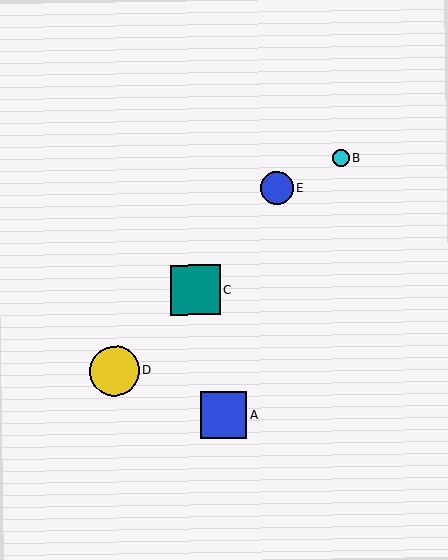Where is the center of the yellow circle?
The center of the yellow circle is at (115, 371).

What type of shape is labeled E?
Shape E is a blue circle.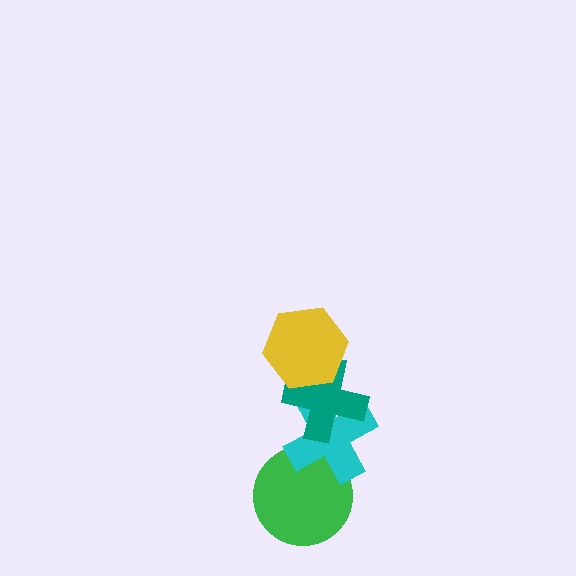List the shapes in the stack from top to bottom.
From top to bottom: the yellow hexagon, the teal cross, the cyan cross, the green circle.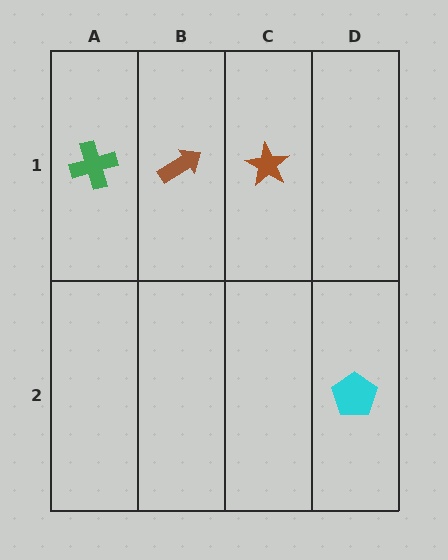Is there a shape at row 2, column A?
No, that cell is empty.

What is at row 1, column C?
A brown star.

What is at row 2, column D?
A cyan pentagon.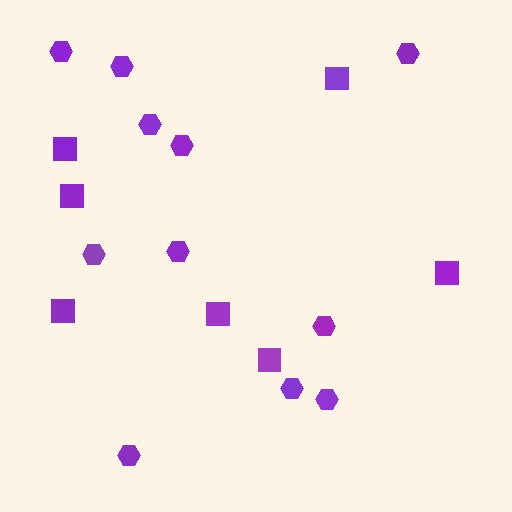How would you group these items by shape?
There are 2 groups: one group of hexagons (11) and one group of squares (7).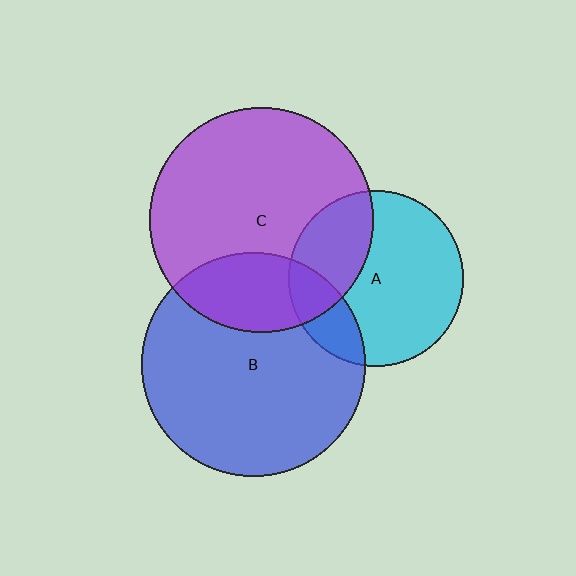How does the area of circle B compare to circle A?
Approximately 1.6 times.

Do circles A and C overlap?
Yes.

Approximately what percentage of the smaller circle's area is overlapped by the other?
Approximately 30%.